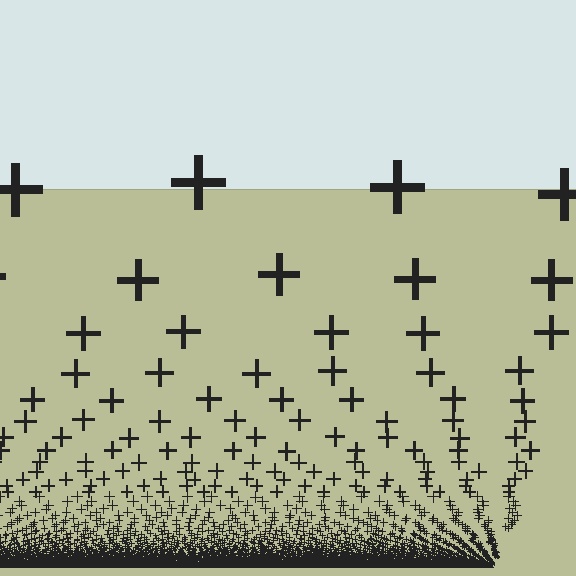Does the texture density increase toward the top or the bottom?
Density increases toward the bottom.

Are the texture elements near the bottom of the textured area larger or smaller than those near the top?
Smaller. The gradient is inverted — elements near the bottom are smaller and denser.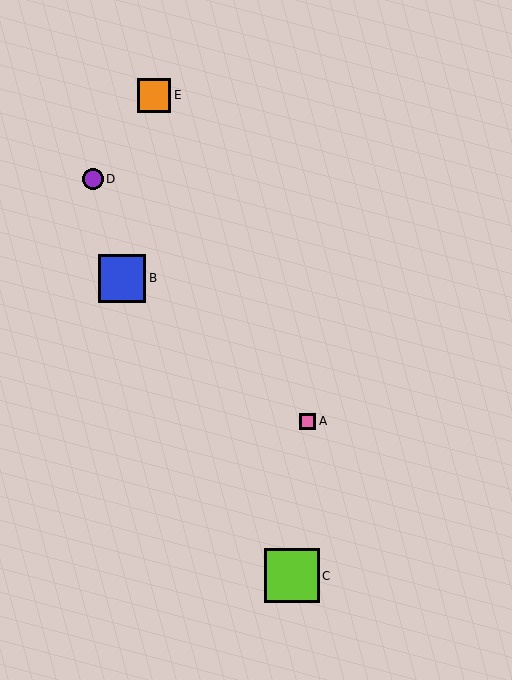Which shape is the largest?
The lime square (labeled C) is the largest.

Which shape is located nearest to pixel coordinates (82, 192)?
The purple circle (labeled D) at (93, 179) is nearest to that location.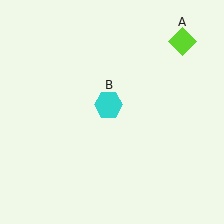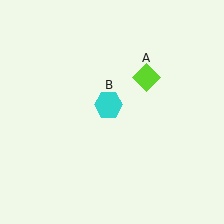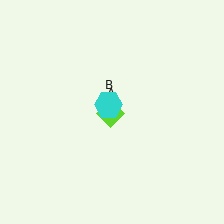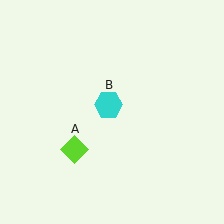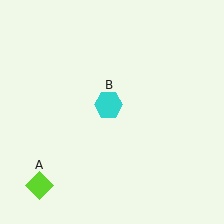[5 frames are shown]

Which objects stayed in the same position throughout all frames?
Cyan hexagon (object B) remained stationary.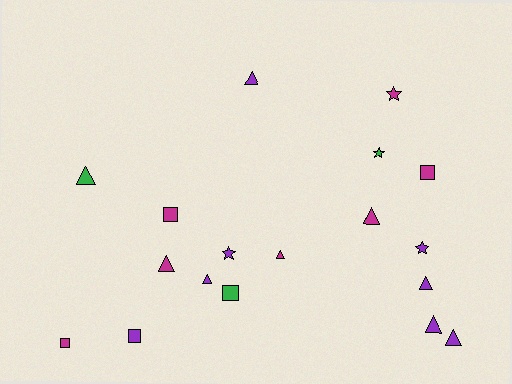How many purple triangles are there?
There are 5 purple triangles.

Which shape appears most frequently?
Triangle, with 9 objects.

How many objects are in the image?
There are 18 objects.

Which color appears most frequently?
Purple, with 8 objects.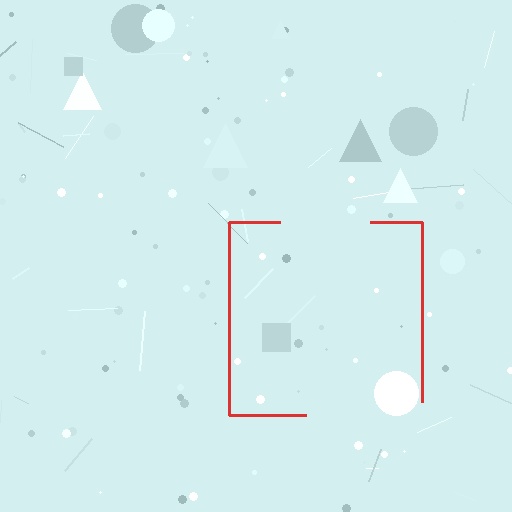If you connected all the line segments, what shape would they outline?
They would outline a square.